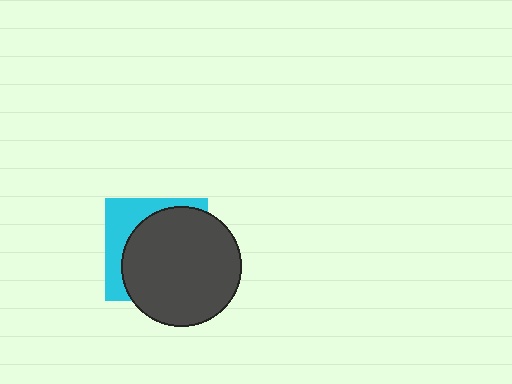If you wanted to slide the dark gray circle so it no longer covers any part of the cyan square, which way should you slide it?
Slide it toward the lower-right — that is the most direct way to separate the two shapes.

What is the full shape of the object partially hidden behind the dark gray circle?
The partially hidden object is a cyan square.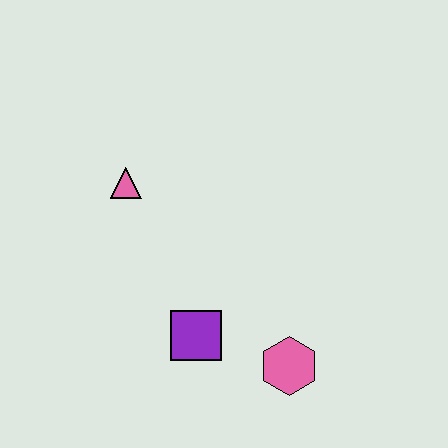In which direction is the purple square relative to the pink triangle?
The purple square is below the pink triangle.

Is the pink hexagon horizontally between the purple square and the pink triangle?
No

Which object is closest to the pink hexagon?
The purple square is closest to the pink hexagon.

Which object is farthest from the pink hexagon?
The pink triangle is farthest from the pink hexagon.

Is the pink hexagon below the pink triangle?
Yes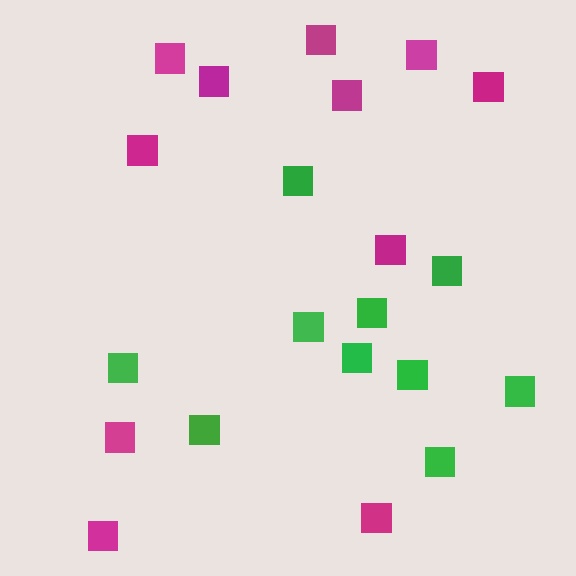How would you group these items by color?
There are 2 groups: one group of magenta squares (11) and one group of green squares (10).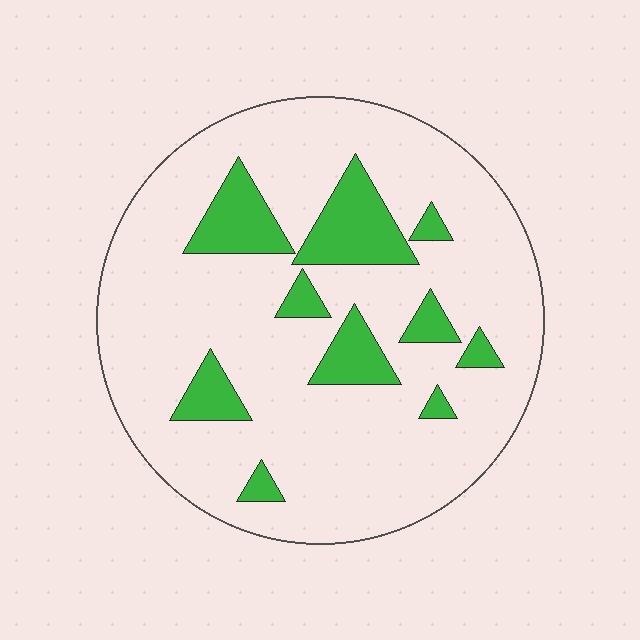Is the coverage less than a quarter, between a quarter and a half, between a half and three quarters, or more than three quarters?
Less than a quarter.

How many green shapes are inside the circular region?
10.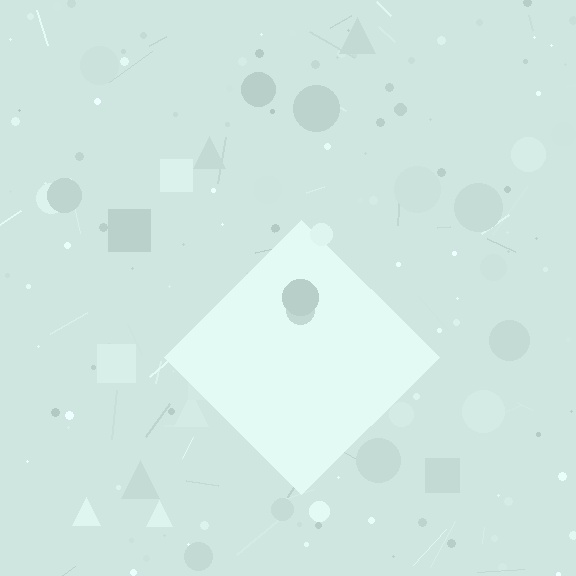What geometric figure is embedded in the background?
A diamond is embedded in the background.